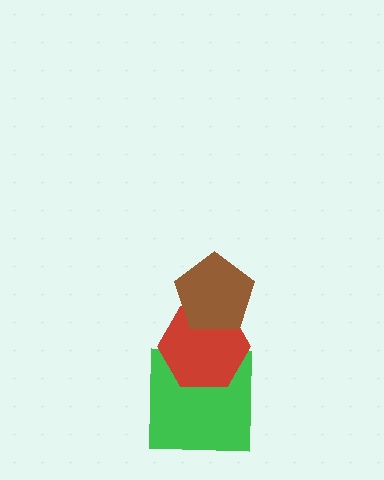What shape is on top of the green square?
The red hexagon is on top of the green square.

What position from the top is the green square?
The green square is 3rd from the top.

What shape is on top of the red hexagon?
The brown pentagon is on top of the red hexagon.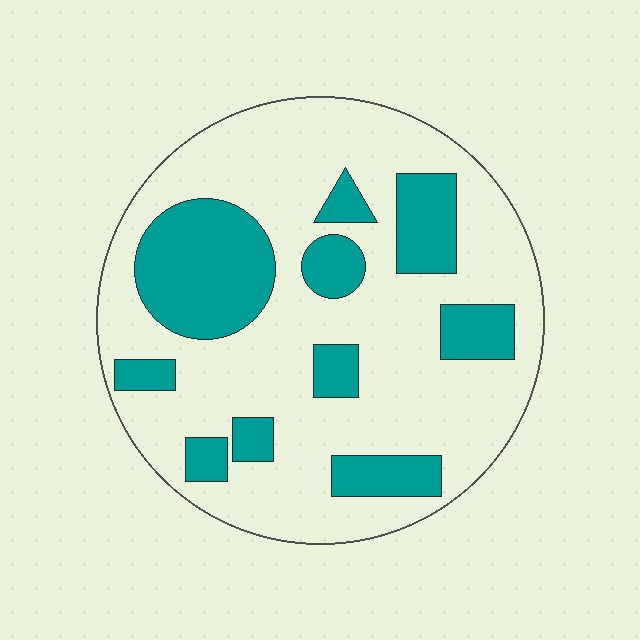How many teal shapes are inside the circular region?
10.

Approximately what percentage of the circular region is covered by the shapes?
Approximately 30%.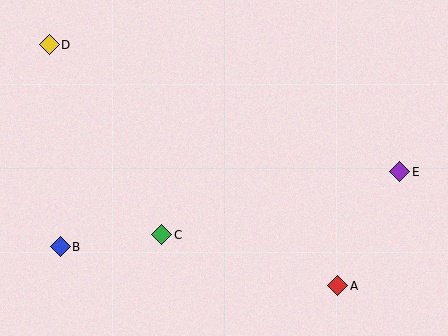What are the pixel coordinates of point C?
Point C is at (162, 235).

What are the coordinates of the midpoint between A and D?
The midpoint between A and D is at (194, 165).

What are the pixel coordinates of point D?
Point D is at (49, 45).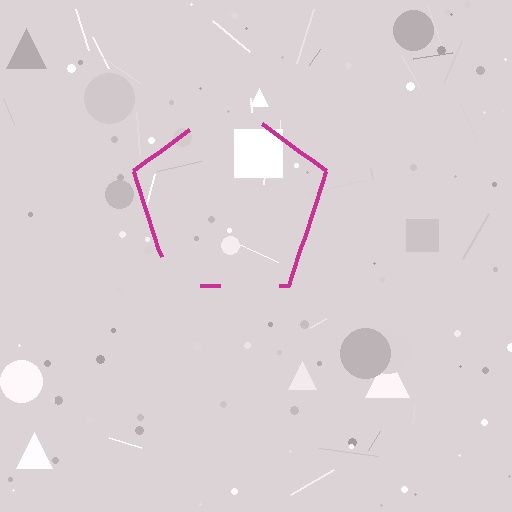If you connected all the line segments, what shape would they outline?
They would outline a pentagon.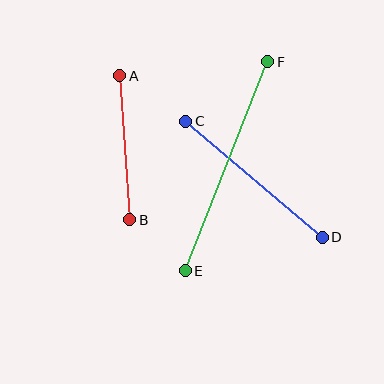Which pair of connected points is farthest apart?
Points E and F are farthest apart.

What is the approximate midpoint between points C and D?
The midpoint is at approximately (254, 179) pixels.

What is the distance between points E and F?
The distance is approximately 225 pixels.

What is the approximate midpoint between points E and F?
The midpoint is at approximately (227, 166) pixels.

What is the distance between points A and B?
The distance is approximately 145 pixels.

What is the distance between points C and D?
The distance is approximately 179 pixels.